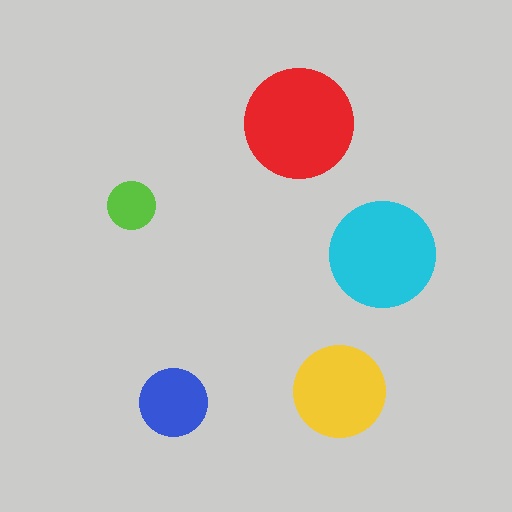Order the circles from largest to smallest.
the red one, the cyan one, the yellow one, the blue one, the lime one.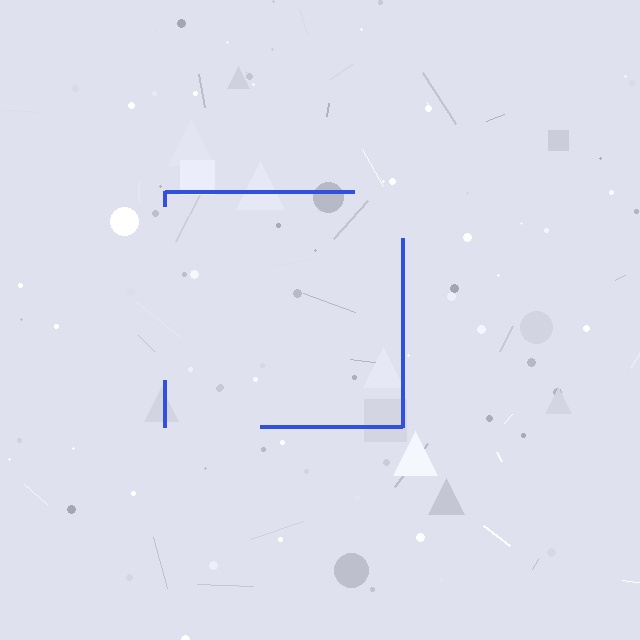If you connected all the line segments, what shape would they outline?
They would outline a square.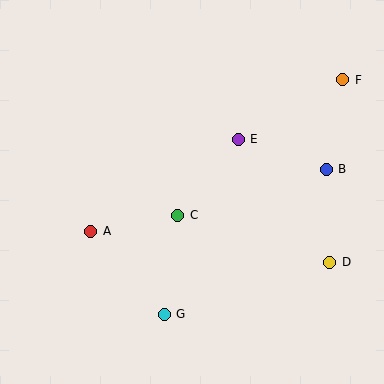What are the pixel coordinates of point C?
Point C is at (178, 215).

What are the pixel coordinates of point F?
Point F is at (343, 80).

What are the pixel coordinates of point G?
Point G is at (164, 314).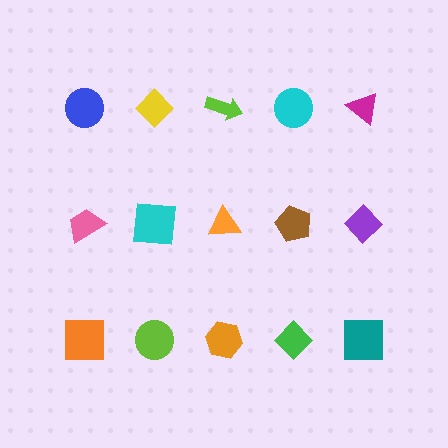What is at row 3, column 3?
An orange hexagon.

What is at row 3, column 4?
A green diamond.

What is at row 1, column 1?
A blue circle.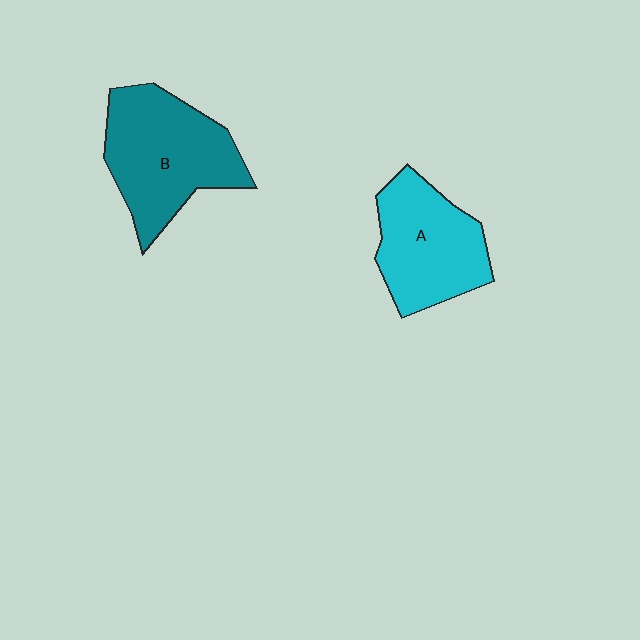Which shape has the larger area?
Shape B (teal).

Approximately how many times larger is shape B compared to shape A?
Approximately 1.2 times.